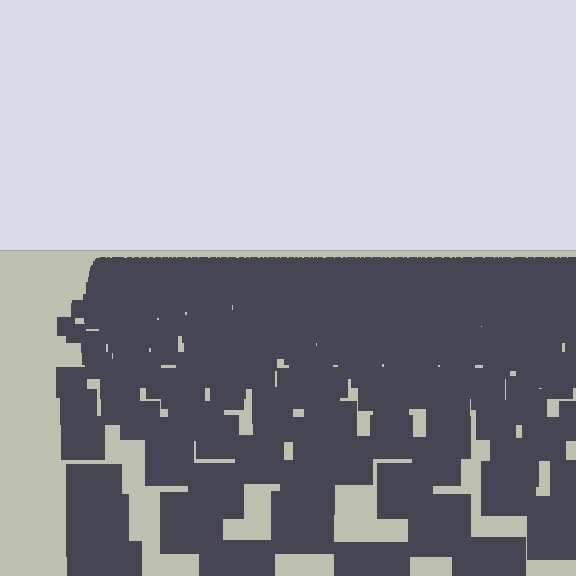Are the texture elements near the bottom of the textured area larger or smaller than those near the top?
Larger. Near the bottom, elements are closer to the viewer and appear at a bigger on-screen size.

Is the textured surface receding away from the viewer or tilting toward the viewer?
The surface is receding away from the viewer. Texture elements get smaller and denser toward the top.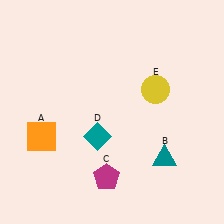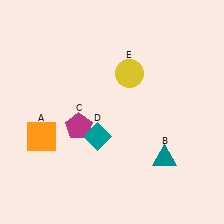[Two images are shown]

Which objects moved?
The objects that moved are: the magenta pentagon (C), the yellow circle (E).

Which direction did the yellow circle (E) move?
The yellow circle (E) moved left.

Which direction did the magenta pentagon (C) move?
The magenta pentagon (C) moved up.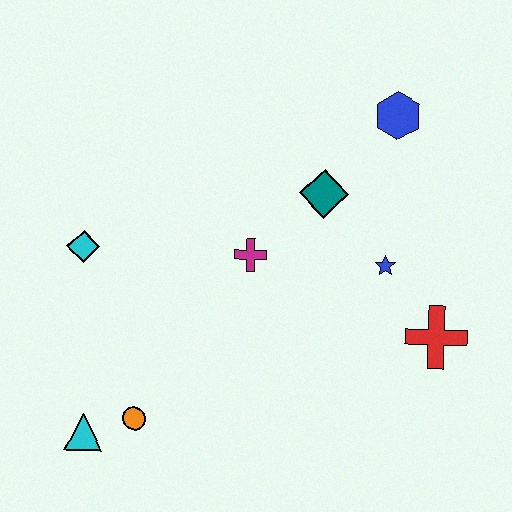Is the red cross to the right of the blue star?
Yes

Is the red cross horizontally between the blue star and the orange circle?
No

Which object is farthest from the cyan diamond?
The red cross is farthest from the cyan diamond.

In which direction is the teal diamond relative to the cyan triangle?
The teal diamond is above the cyan triangle.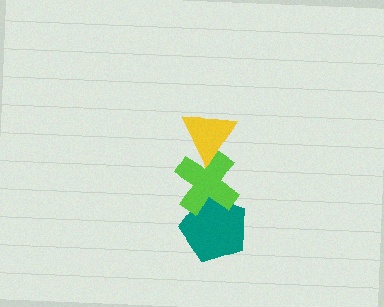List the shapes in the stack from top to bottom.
From top to bottom: the yellow triangle, the lime cross, the teal pentagon.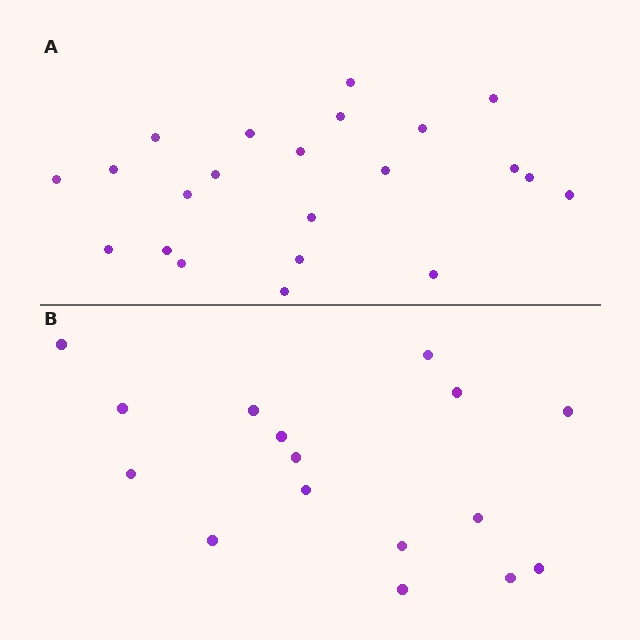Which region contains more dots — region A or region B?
Region A (the top region) has more dots.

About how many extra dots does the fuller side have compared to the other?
Region A has about 6 more dots than region B.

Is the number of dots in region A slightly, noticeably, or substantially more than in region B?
Region A has noticeably more, but not dramatically so. The ratio is roughly 1.4 to 1.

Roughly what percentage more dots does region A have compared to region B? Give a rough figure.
About 40% more.